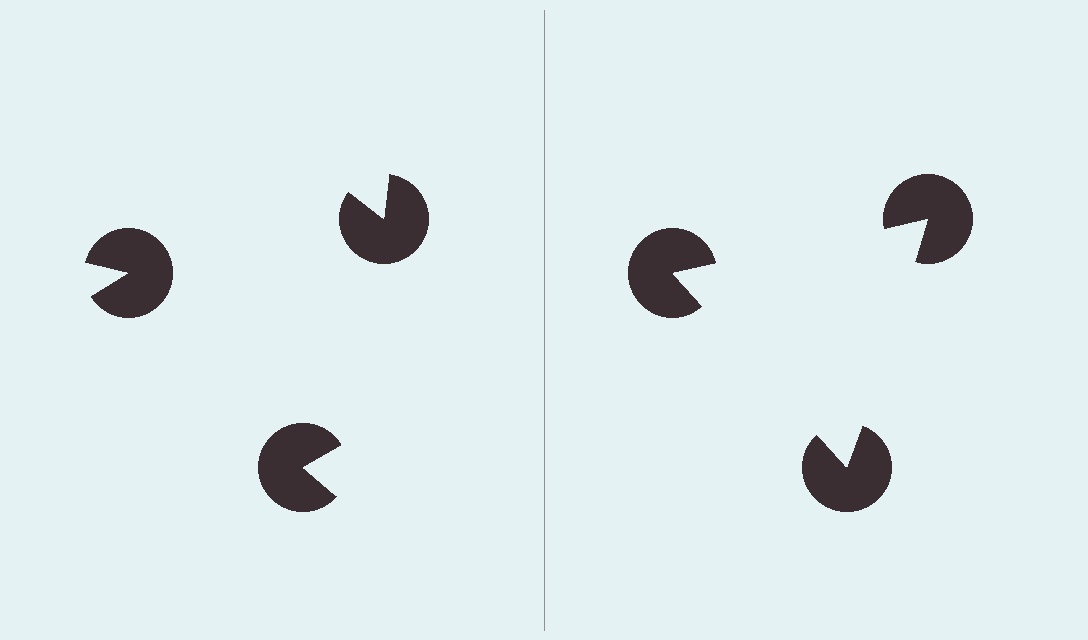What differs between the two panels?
The pac-man discs are positioned identically on both sides; only the wedge orientations differ. On the right they align to a triangle; on the left they are misaligned.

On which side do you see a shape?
An illusory triangle appears on the right side. On the left side the wedge cuts are rotated, so no coherent shape forms.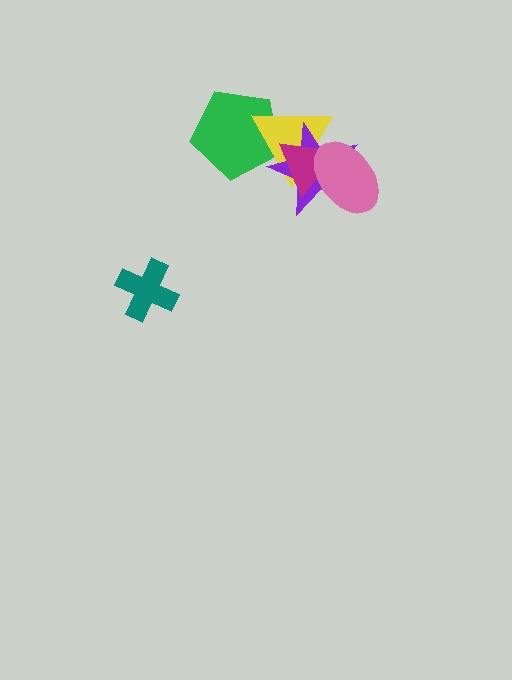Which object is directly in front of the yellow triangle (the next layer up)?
The purple star is directly in front of the yellow triangle.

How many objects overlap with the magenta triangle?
3 objects overlap with the magenta triangle.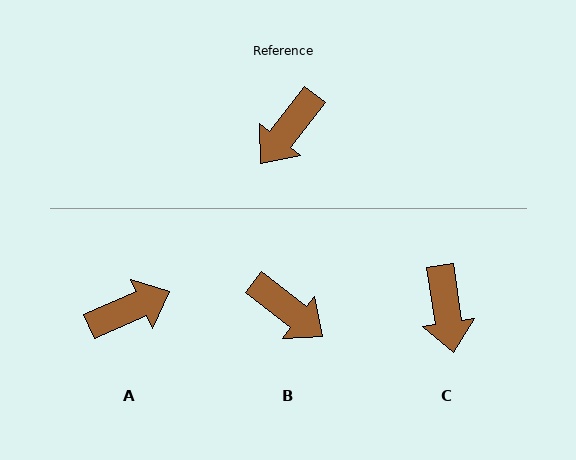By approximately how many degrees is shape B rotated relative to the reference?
Approximately 90 degrees counter-clockwise.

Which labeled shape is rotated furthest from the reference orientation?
A, about 152 degrees away.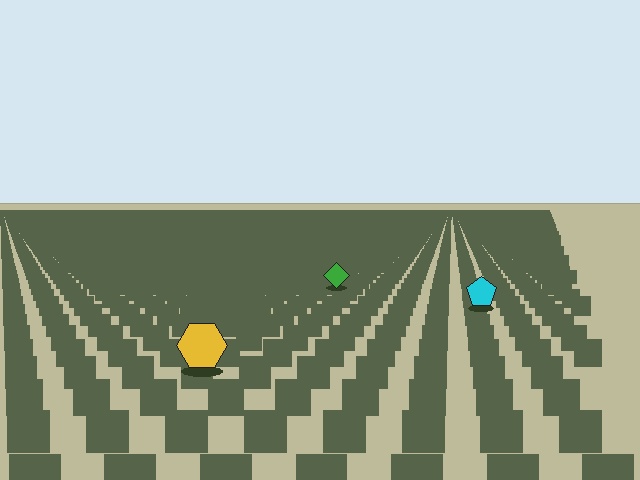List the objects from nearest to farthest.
From nearest to farthest: the yellow hexagon, the cyan pentagon, the green diamond.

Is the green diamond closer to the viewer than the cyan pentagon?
No. The cyan pentagon is closer — you can tell from the texture gradient: the ground texture is coarser near it.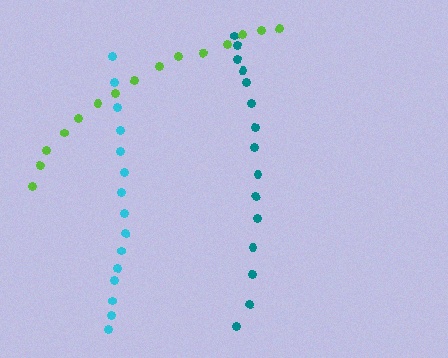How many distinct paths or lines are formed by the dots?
There are 3 distinct paths.